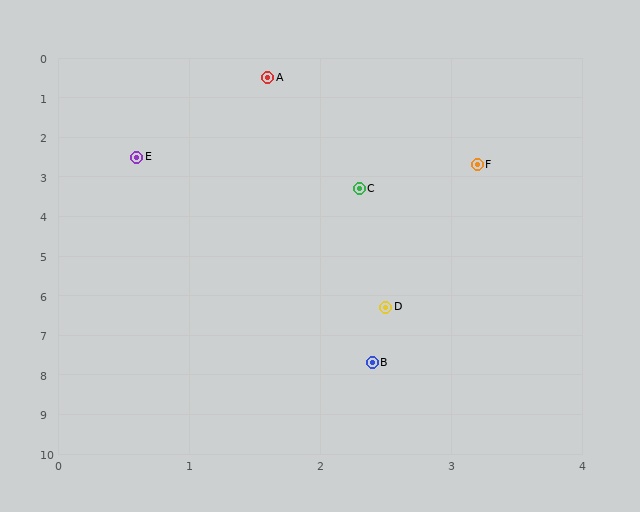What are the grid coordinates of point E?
Point E is at approximately (0.6, 2.5).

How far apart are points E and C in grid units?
Points E and C are about 1.9 grid units apart.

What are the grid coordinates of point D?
Point D is at approximately (2.5, 6.3).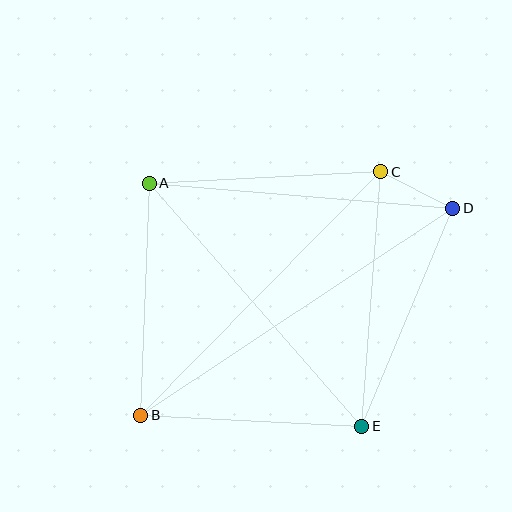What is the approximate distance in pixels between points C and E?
The distance between C and E is approximately 255 pixels.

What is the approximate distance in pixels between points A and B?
The distance between A and B is approximately 232 pixels.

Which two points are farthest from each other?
Points B and D are farthest from each other.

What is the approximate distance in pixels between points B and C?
The distance between B and C is approximately 342 pixels.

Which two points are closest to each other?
Points C and D are closest to each other.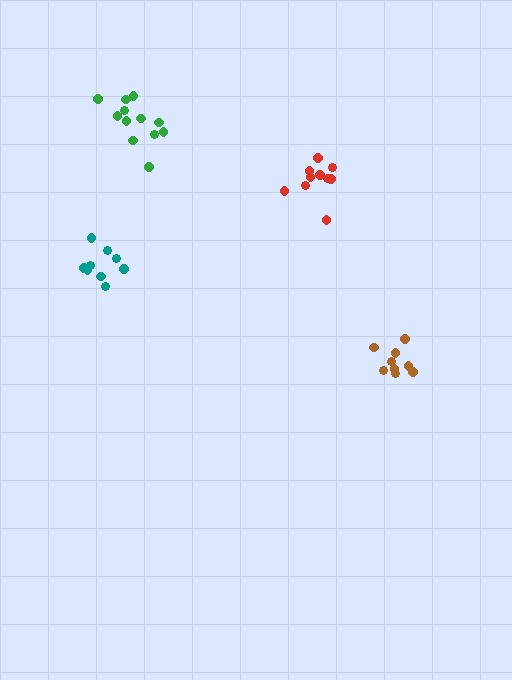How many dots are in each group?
Group 1: 9 dots, Group 2: 10 dots, Group 3: 12 dots, Group 4: 9 dots (40 total).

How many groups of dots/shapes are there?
There are 4 groups.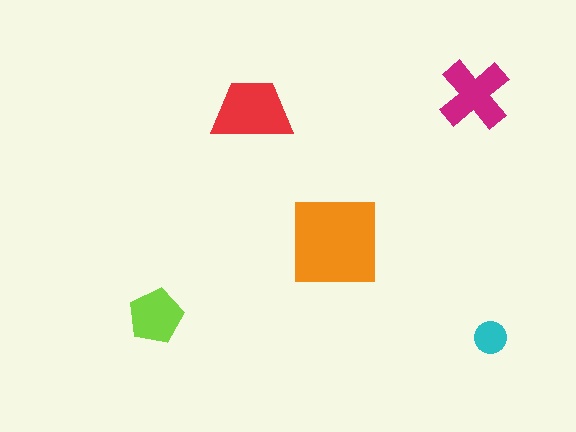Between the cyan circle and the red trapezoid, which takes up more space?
The red trapezoid.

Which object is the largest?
The orange square.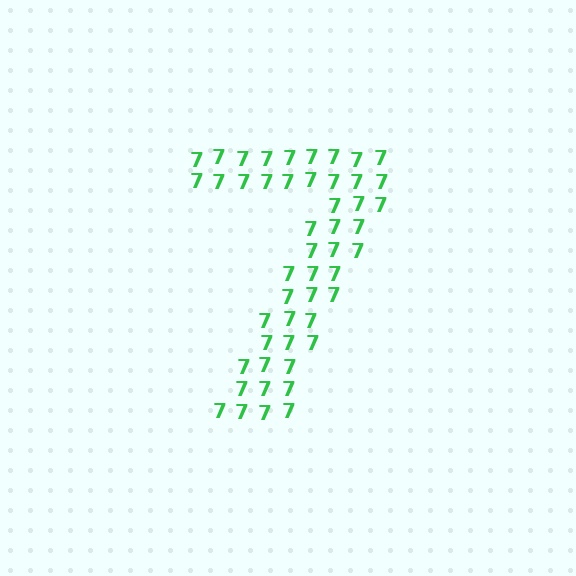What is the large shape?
The large shape is the digit 7.